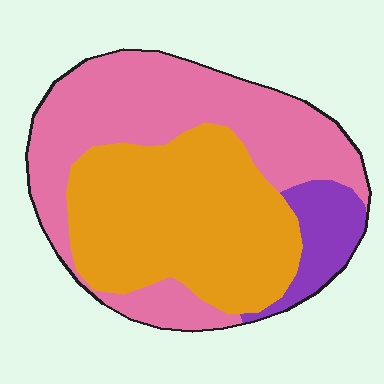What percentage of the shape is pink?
Pink covers 46% of the shape.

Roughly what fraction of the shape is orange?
Orange covers about 45% of the shape.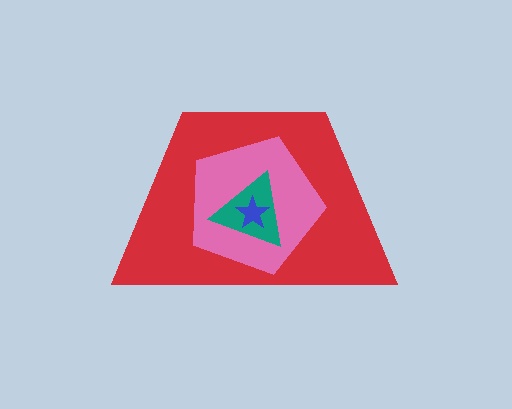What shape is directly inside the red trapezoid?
The pink pentagon.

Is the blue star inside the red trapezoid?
Yes.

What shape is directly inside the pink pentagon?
The teal triangle.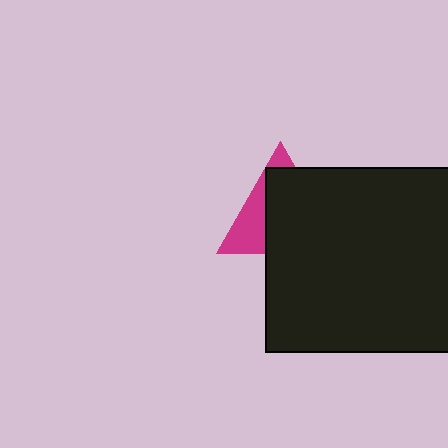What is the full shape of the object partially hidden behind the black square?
The partially hidden object is a magenta triangle.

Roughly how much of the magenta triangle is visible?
A small part of it is visible (roughly 35%).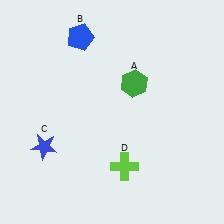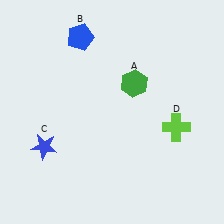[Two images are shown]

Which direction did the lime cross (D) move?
The lime cross (D) moved right.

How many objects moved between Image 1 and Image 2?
1 object moved between the two images.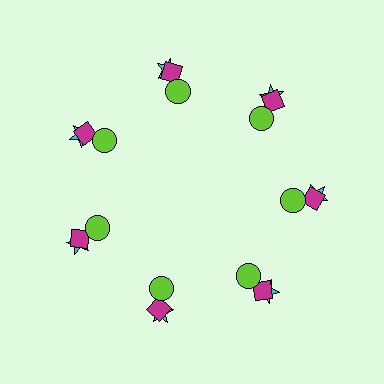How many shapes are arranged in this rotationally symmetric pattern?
There are 21 shapes, arranged in 7 groups of 3.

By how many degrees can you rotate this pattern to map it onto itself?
The pattern maps onto itself every 51 degrees of rotation.